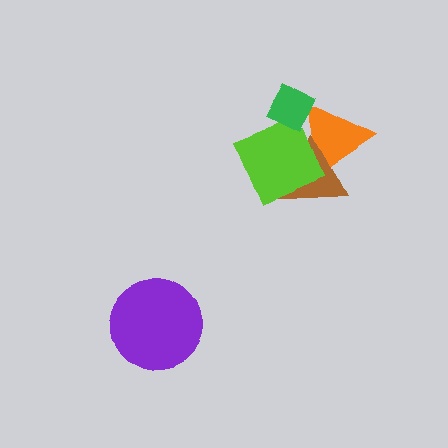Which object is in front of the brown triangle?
The lime square is in front of the brown triangle.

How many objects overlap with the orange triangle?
3 objects overlap with the orange triangle.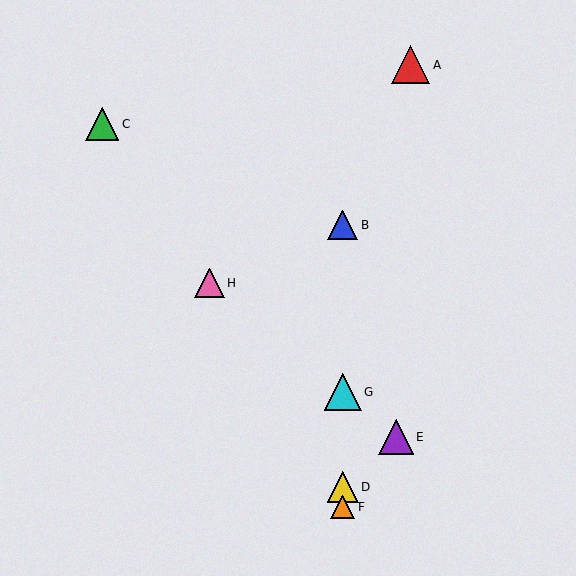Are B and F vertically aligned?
Yes, both are at x≈343.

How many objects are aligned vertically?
4 objects (B, D, F, G) are aligned vertically.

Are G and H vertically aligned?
No, G is at x≈343 and H is at x≈210.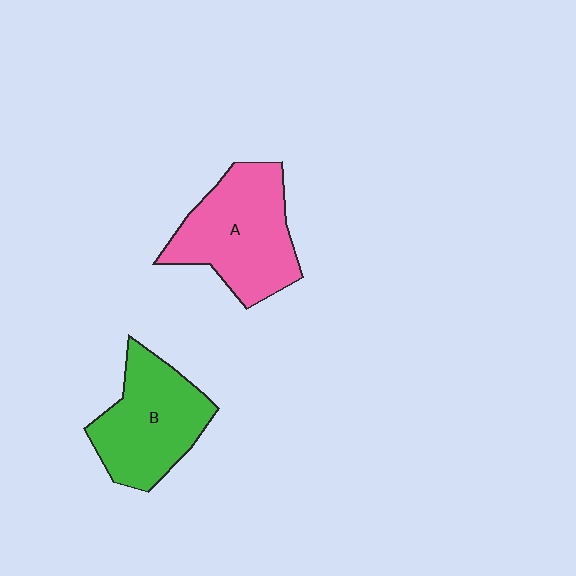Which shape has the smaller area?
Shape B (green).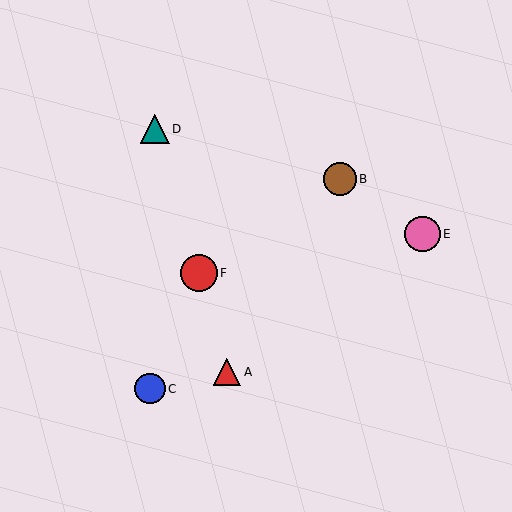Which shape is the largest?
The red circle (labeled F) is the largest.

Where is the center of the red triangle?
The center of the red triangle is at (227, 372).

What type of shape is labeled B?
Shape B is a brown circle.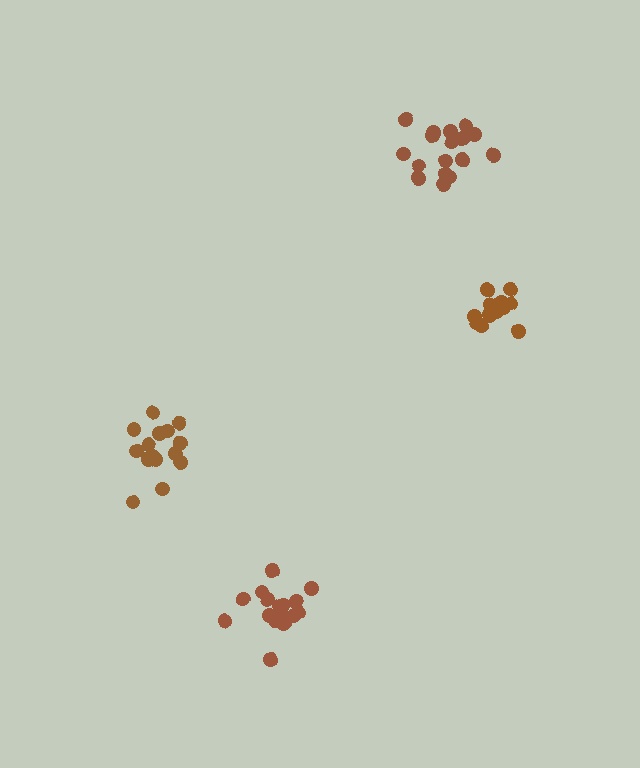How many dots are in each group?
Group 1: 17 dots, Group 2: 16 dots, Group 3: 14 dots, Group 4: 16 dots (63 total).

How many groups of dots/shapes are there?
There are 4 groups.